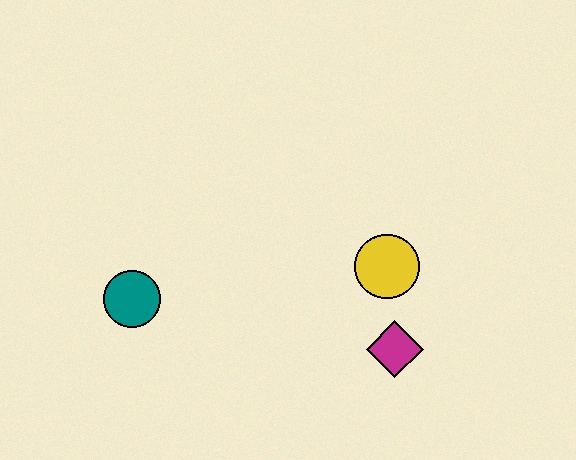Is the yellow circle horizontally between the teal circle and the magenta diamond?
Yes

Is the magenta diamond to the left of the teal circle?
No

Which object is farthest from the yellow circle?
The teal circle is farthest from the yellow circle.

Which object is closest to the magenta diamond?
The yellow circle is closest to the magenta diamond.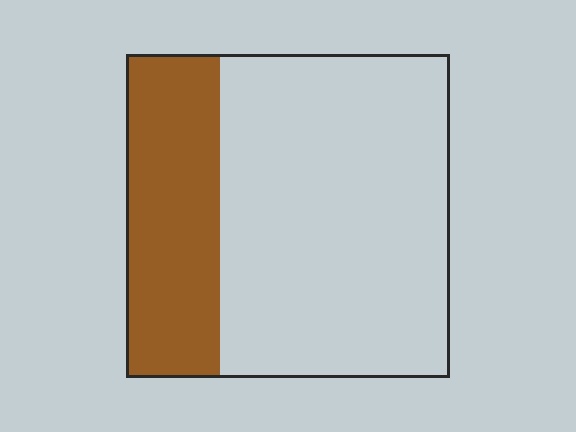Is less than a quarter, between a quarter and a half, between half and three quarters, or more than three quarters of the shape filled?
Between a quarter and a half.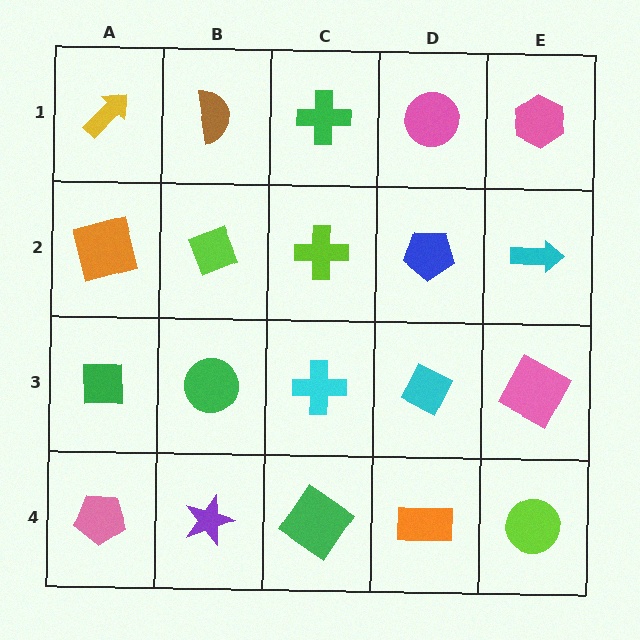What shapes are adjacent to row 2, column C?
A green cross (row 1, column C), a cyan cross (row 3, column C), a lime diamond (row 2, column B), a blue pentagon (row 2, column D).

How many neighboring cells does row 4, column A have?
2.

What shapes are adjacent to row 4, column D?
A cyan diamond (row 3, column D), a green diamond (row 4, column C), a lime circle (row 4, column E).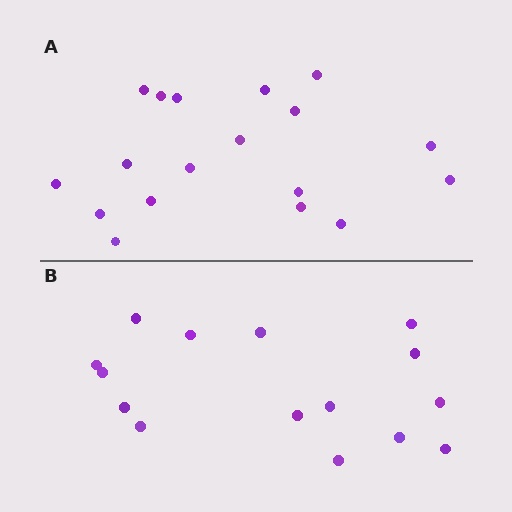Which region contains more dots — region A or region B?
Region A (the top region) has more dots.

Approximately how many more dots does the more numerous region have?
Region A has just a few more — roughly 2 or 3 more dots than region B.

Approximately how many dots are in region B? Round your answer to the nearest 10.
About 20 dots. (The exact count is 15, which rounds to 20.)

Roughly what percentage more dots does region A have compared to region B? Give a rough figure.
About 20% more.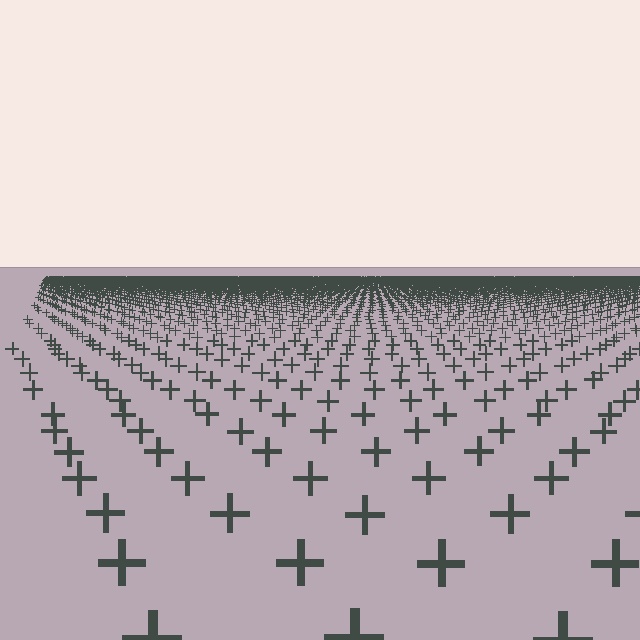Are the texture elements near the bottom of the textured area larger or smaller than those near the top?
Larger. Near the bottom, elements are closer to the viewer and appear at a bigger on-screen size.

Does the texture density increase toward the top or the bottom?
Density increases toward the top.